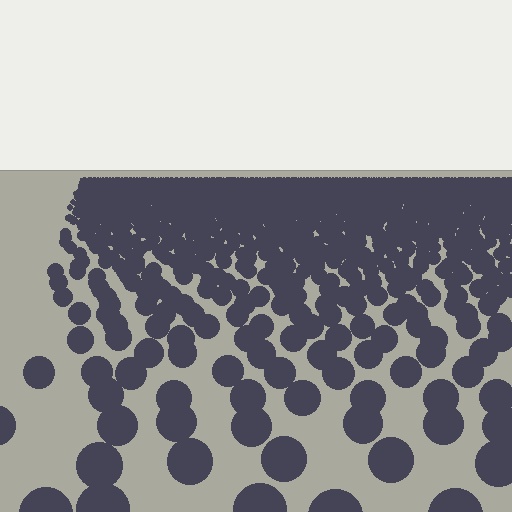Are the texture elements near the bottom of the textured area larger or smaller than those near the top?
Larger. Near the bottom, elements are closer to the viewer and appear at a bigger on-screen size.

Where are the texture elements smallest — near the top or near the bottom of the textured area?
Near the top.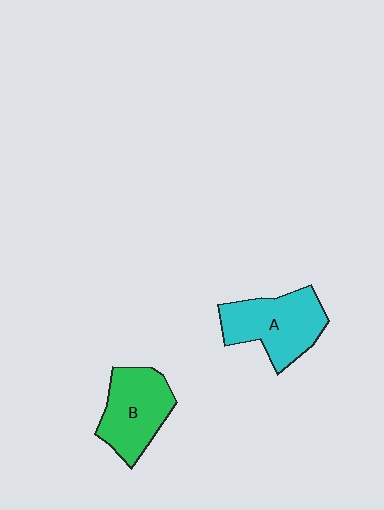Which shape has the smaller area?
Shape B (green).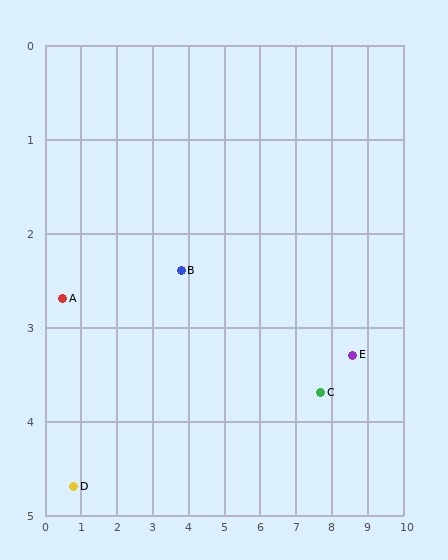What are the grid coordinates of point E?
Point E is at approximately (8.6, 3.3).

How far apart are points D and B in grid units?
Points D and B are about 3.8 grid units apart.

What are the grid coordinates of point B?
Point B is at approximately (3.8, 2.4).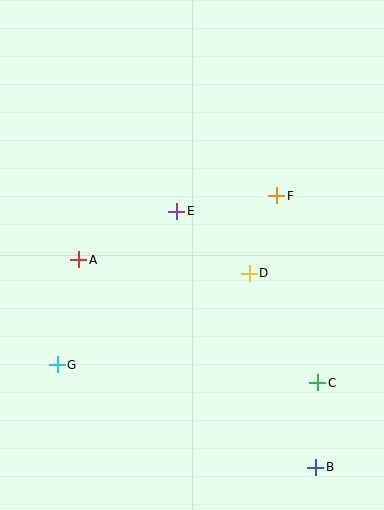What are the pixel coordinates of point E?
Point E is at (177, 211).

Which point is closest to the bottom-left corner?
Point G is closest to the bottom-left corner.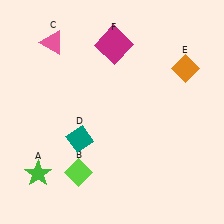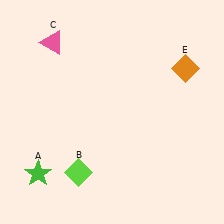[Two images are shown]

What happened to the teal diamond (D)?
The teal diamond (D) was removed in Image 2. It was in the bottom-left area of Image 1.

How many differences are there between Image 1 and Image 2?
There are 2 differences between the two images.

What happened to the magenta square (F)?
The magenta square (F) was removed in Image 2. It was in the top-right area of Image 1.